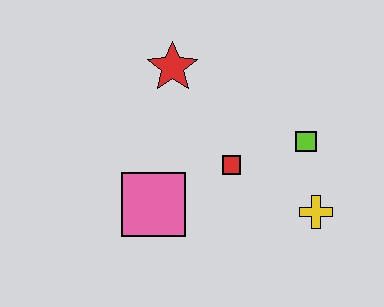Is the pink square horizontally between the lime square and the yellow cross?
No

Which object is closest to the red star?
The red square is closest to the red star.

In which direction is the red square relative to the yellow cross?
The red square is to the left of the yellow cross.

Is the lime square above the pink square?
Yes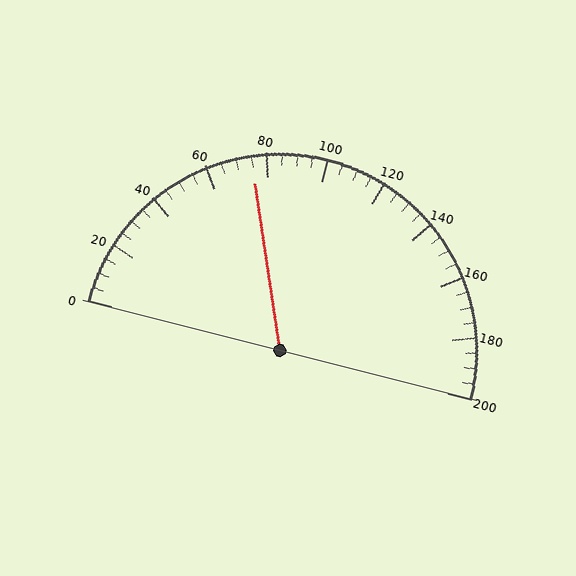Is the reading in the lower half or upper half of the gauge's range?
The reading is in the lower half of the range (0 to 200).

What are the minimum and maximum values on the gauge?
The gauge ranges from 0 to 200.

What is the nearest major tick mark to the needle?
The nearest major tick mark is 80.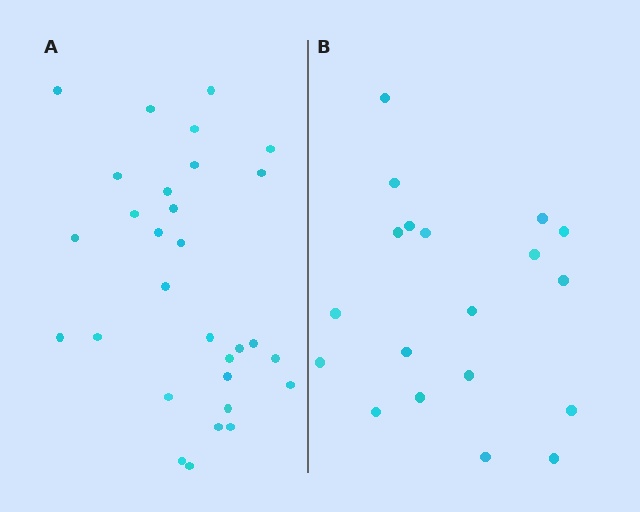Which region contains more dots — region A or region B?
Region A (the left region) has more dots.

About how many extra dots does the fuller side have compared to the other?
Region A has roughly 12 or so more dots than region B.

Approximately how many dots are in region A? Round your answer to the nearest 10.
About 30 dots.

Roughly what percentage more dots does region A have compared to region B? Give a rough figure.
About 60% more.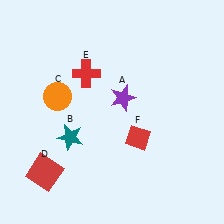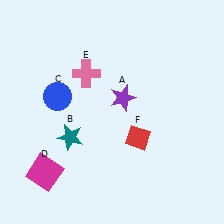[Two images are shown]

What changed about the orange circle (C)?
In Image 1, C is orange. In Image 2, it changed to blue.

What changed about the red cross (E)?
In Image 1, E is red. In Image 2, it changed to pink.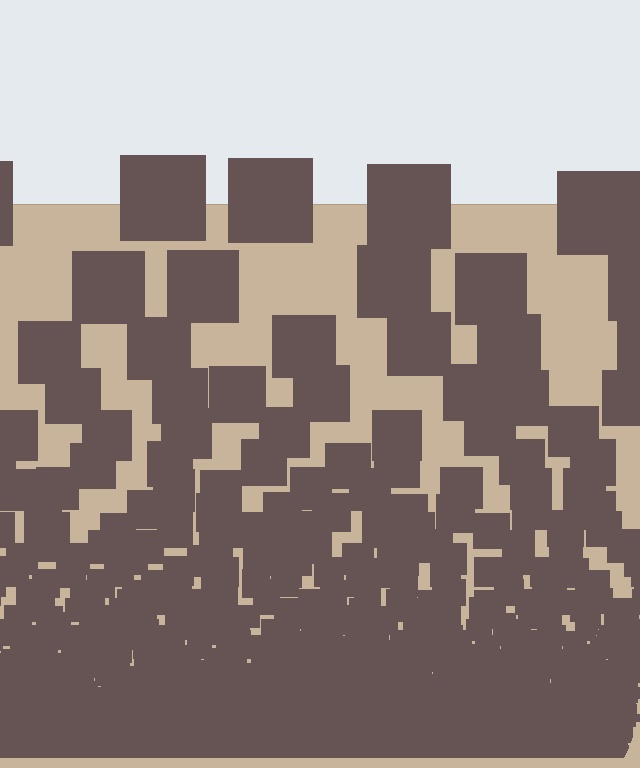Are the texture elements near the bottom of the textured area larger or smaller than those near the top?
Smaller. The gradient is inverted — elements near the bottom are smaller and denser.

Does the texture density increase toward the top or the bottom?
Density increases toward the bottom.